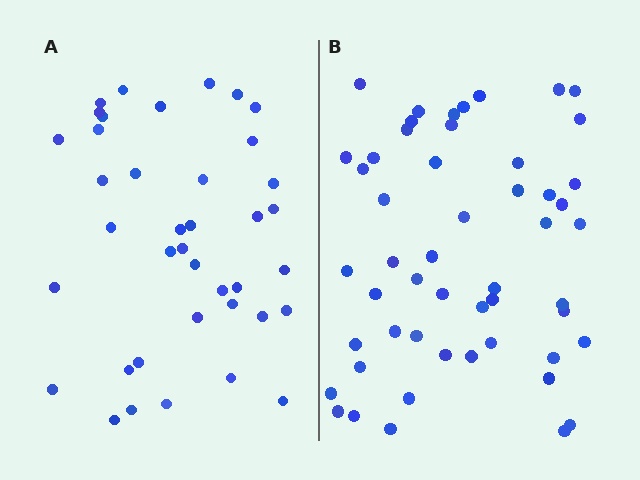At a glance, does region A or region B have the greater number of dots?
Region B (the right region) has more dots.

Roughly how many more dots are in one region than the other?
Region B has approximately 15 more dots than region A.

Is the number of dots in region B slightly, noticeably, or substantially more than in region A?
Region B has noticeably more, but not dramatically so. The ratio is roughly 1.3 to 1.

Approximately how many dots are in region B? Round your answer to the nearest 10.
About 50 dots. (The exact count is 52, which rounds to 50.)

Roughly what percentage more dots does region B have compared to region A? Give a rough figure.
About 35% more.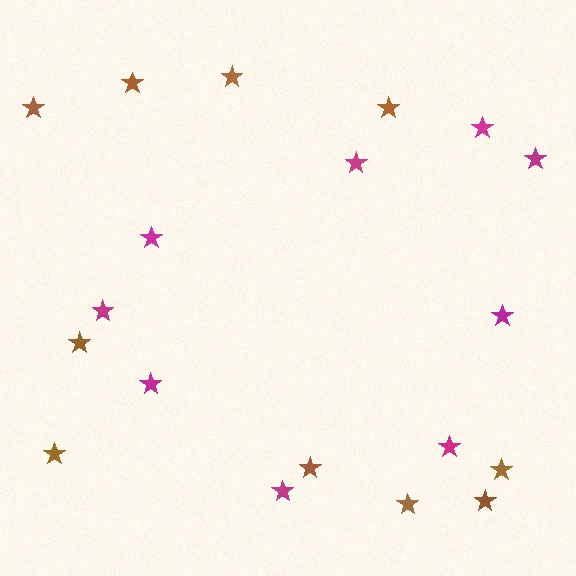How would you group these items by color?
There are 2 groups: one group of brown stars (10) and one group of magenta stars (9).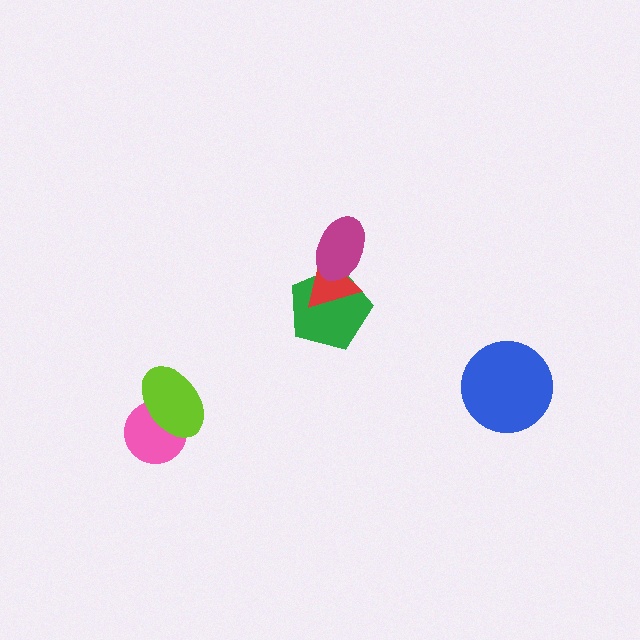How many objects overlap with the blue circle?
0 objects overlap with the blue circle.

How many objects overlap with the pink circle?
1 object overlaps with the pink circle.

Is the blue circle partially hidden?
No, no other shape covers it.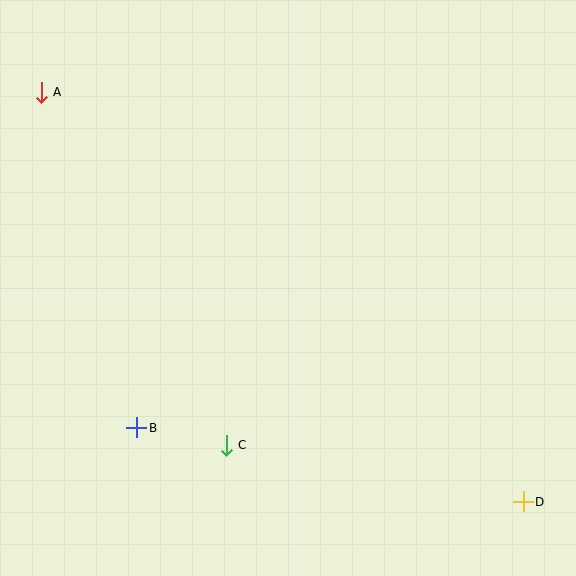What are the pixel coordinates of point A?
Point A is at (41, 92).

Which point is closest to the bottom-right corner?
Point D is closest to the bottom-right corner.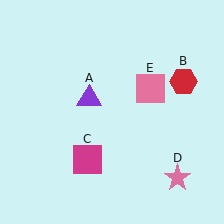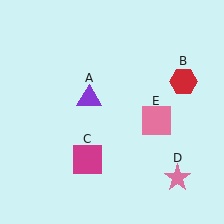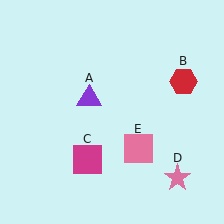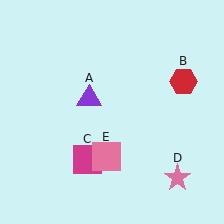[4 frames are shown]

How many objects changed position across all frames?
1 object changed position: pink square (object E).